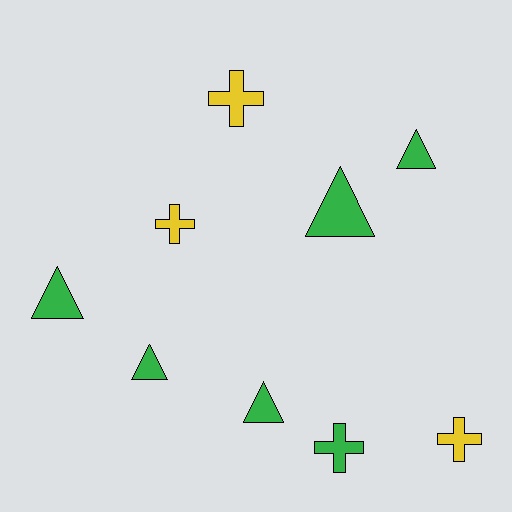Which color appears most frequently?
Green, with 6 objects.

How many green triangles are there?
There are 5 green triangles.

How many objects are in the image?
There are 9 objects.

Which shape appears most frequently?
Triangle, with 5 objects.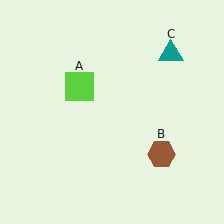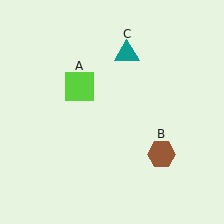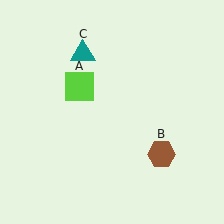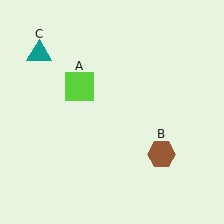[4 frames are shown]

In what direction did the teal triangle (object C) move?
The teal triangle (object C) moved left.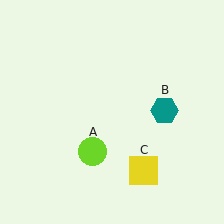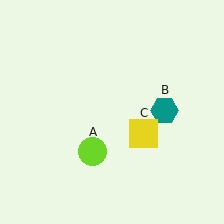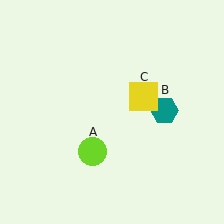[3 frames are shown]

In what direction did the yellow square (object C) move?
The yellow square (object C) moved up.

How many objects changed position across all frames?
1 object changed position: yellow square (object C).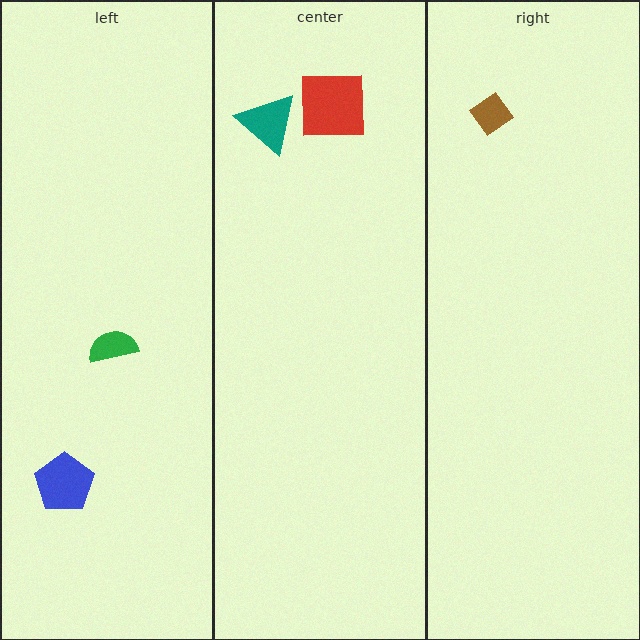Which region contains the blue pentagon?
The left region.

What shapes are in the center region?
The teal triangle, the red square.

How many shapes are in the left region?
2.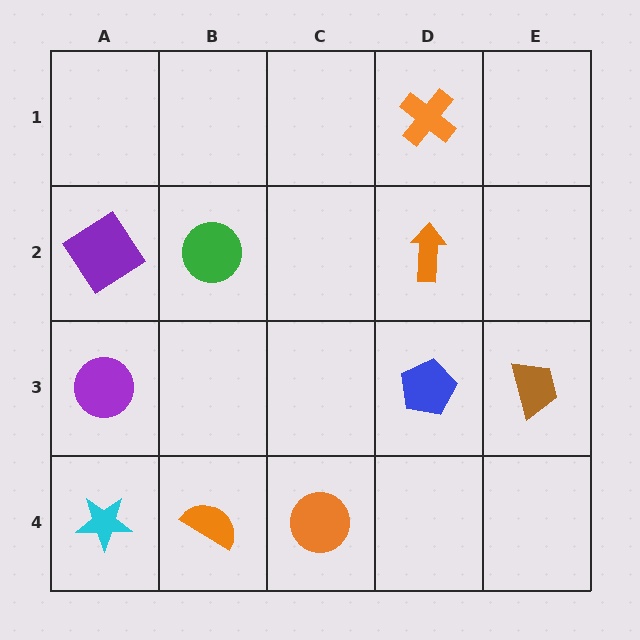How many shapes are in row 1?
1 shape.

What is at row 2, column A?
A purple diamond.